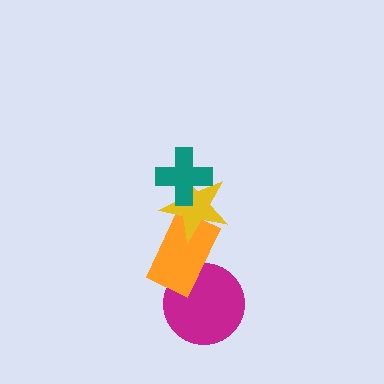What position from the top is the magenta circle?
The magenta circle is 4th from the top.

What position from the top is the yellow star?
The yellow star is 2nd from the top.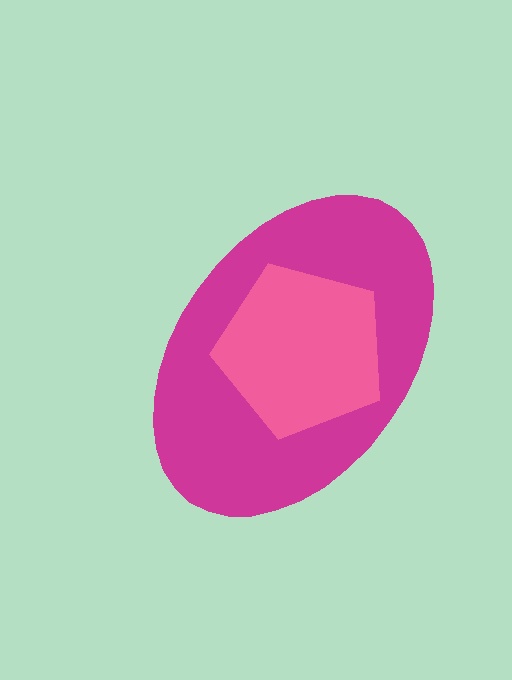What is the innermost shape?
The pink pentagon.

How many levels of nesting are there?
2.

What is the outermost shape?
The magenta ellipse.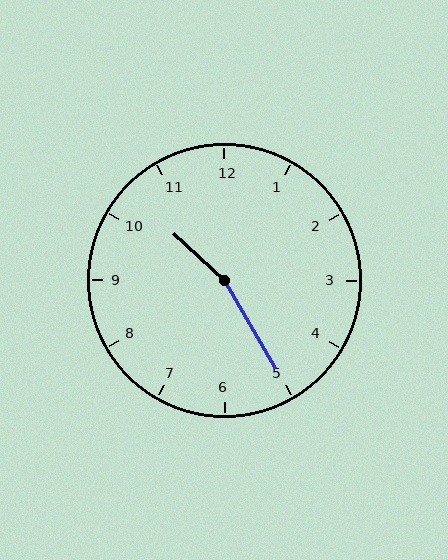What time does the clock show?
10:25.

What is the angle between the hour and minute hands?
Approximately 162 degrees.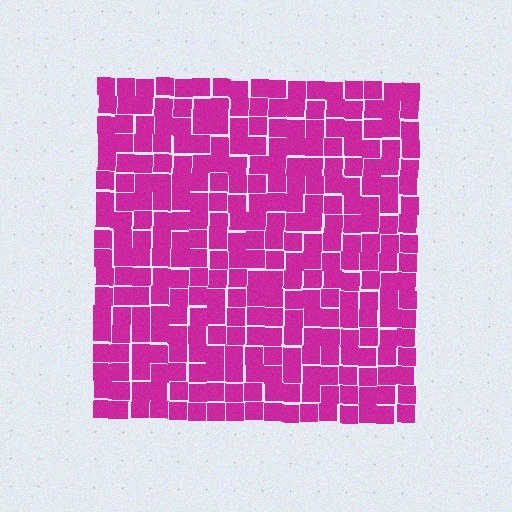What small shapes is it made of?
It is made of small squares.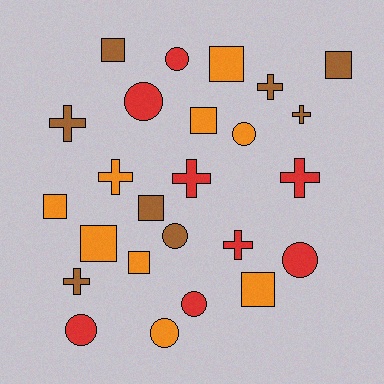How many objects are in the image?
There are 25 objects.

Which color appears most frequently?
Orange, with 9 objects.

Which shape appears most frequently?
Square, with 9 objects.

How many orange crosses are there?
There is 1 orange cross.